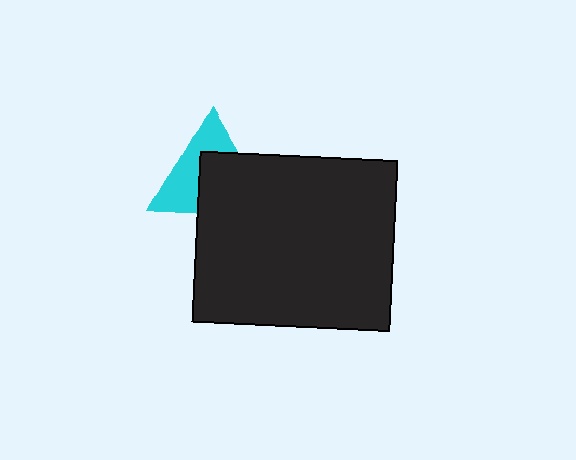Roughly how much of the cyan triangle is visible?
About half of it is visible (roughly 48%).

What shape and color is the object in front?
The object in front is a black rectangle.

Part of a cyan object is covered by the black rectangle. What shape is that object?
It is a triangle.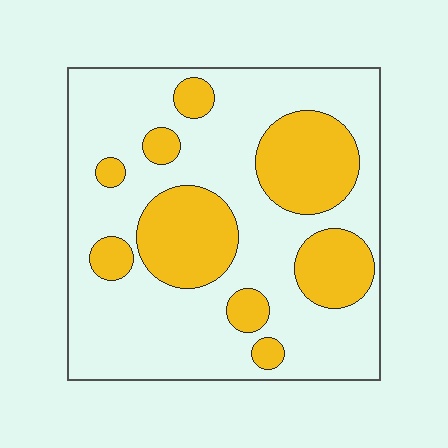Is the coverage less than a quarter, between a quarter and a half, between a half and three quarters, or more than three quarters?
Between a quarter and a half.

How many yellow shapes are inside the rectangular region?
9.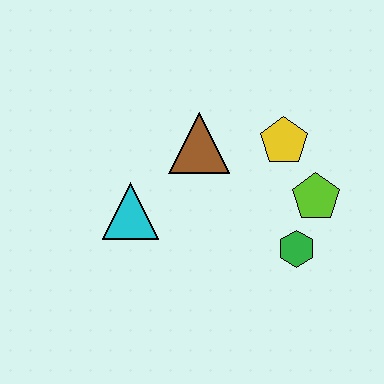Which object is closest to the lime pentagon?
The green hexagon is closest to the lime pentagon.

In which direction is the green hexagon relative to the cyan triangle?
The green hexagon is to the right of the cyan triangle.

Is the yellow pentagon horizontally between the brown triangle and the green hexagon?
Yes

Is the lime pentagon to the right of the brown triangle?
Yes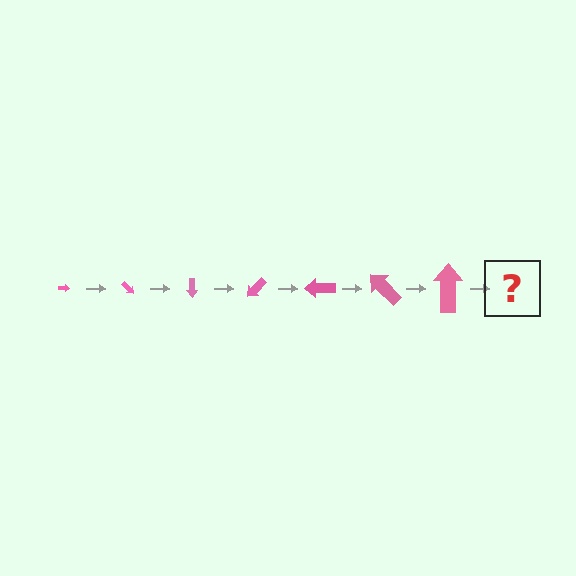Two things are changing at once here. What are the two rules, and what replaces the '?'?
The two rules are that the arrow grows larger each step and it rotates 45 degrees each step. The '?' should be an arrow, larger than the previous one and rotated 315 degrees from the start.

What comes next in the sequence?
The next element should be an arrow, larger than the previous one and rotated 315 degrees from the start.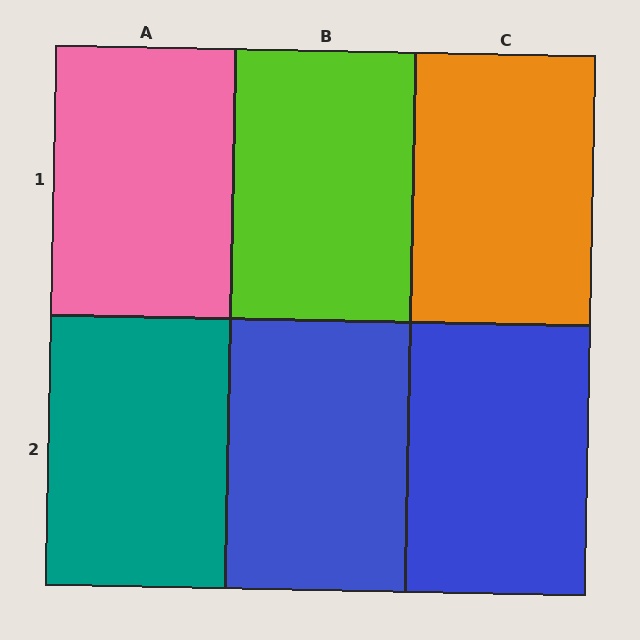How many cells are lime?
1 cell is lime.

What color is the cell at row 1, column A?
Pink.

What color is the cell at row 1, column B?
Lime.